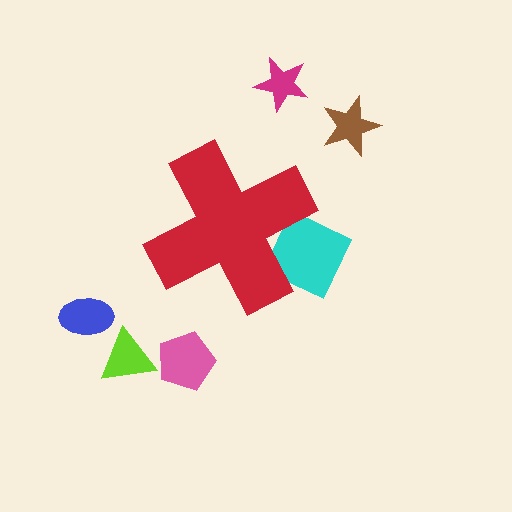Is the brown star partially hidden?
No, the brown star is fully visible.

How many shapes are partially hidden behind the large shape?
1 shape is partially hidden.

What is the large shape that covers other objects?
A red cross.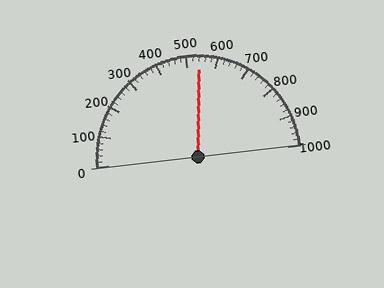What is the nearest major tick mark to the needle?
The nearest major tick mark is 500.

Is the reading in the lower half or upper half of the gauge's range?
The reading is in the upper half of the range (0 to 1000).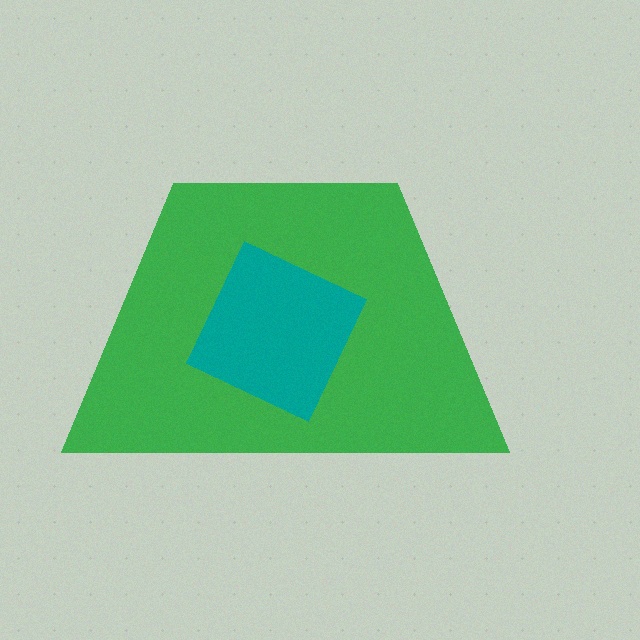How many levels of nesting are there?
2.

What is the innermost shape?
The teal diamond.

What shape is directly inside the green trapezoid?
The teal diamond.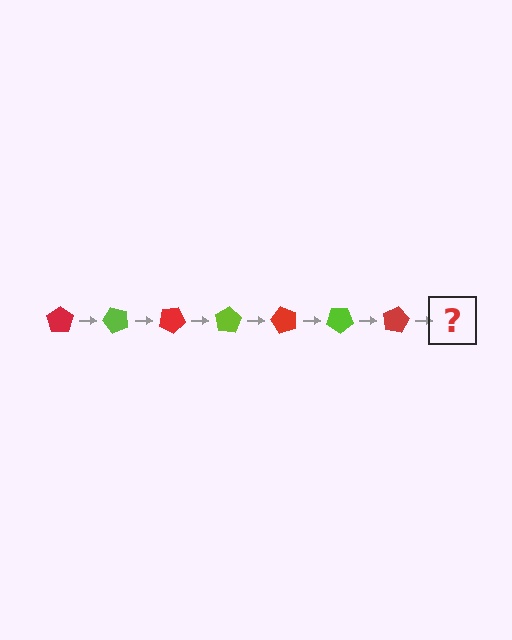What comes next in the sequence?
The next element should be a lime pentagon, rotated 350 degrees from the start.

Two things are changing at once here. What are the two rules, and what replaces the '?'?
The two rules are that it rotates 50 degrees each step and the color cycles through red and lime. The '?' should be a lime pentagon, rotated 350 degrees from the start.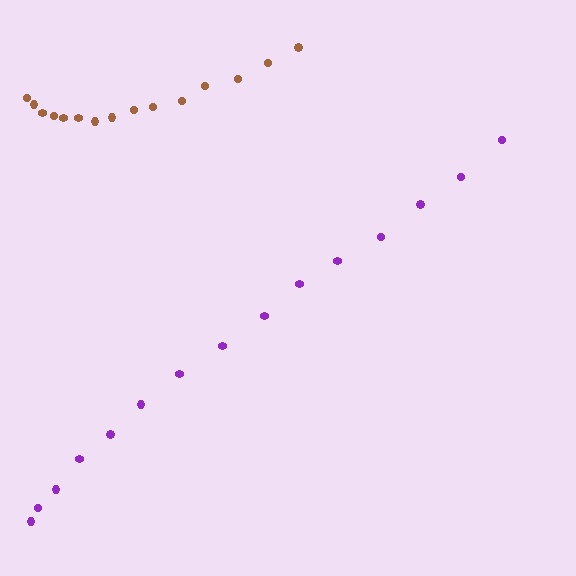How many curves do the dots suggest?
There are 2 distinct paths.